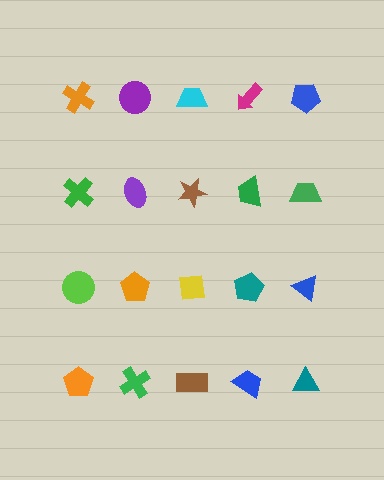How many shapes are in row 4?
5 shapes.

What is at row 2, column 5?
A green trapezoid.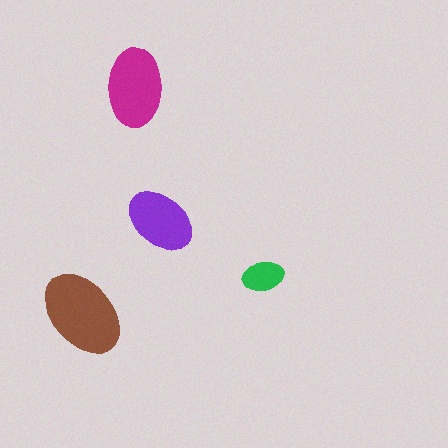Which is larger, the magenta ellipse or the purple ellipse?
The magenta one.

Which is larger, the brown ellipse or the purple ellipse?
The brown one.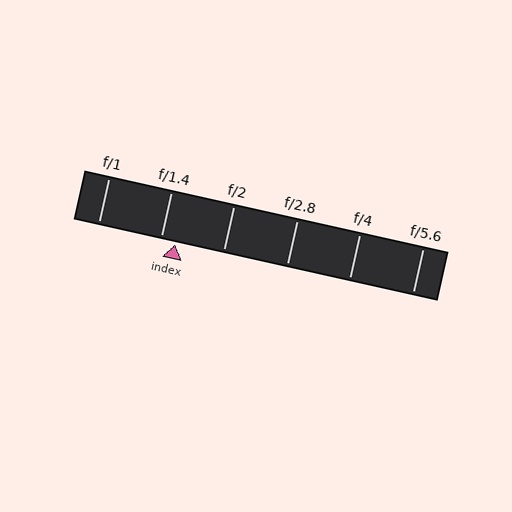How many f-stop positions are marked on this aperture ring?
There are 6 f-stop positions marked.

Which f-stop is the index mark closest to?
The index mark is closest to f/1.4.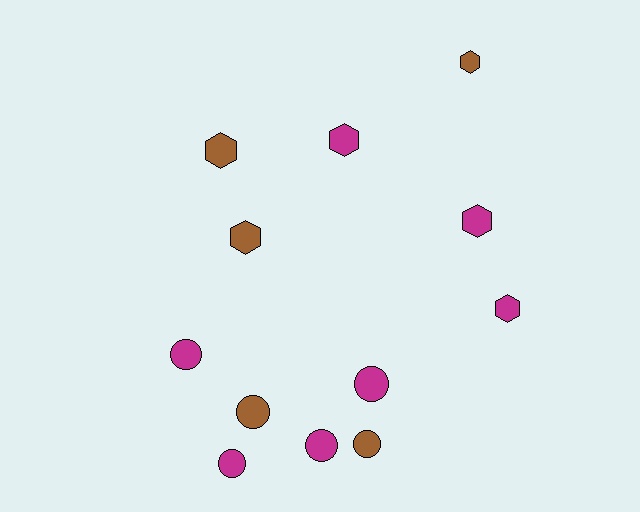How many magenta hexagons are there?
There are 3 magenta hexagons.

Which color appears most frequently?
Magenta, with 7 objects.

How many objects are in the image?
There are 12 objects.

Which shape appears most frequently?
Hexagon, with 6 objects.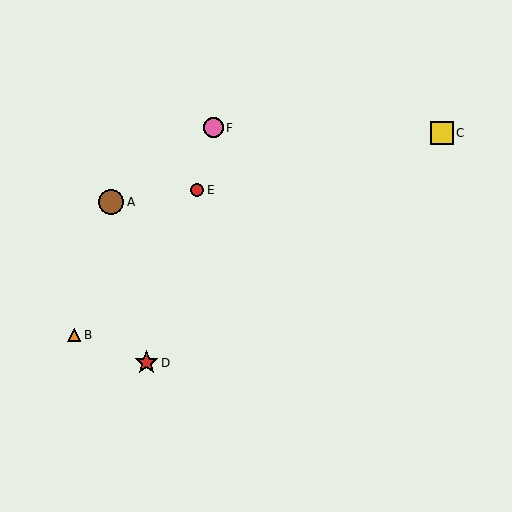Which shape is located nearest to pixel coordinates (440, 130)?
The yellow square (labeled C) at (442, 133) is nearest to that location.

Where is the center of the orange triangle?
The center of the orange triangle is at (74, 335).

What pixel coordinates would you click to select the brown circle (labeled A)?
Click at (111, 202) to select the brown circle A.